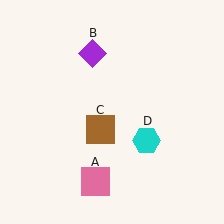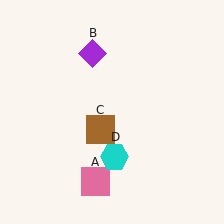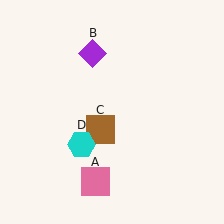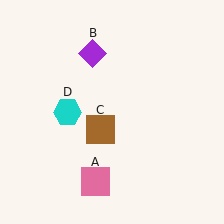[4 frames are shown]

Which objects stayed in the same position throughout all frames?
Pink square (object A) and purple diamond (object B) and brown square (object C) remained stationary.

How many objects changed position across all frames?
1 object changed position: cyan hexagon (object D).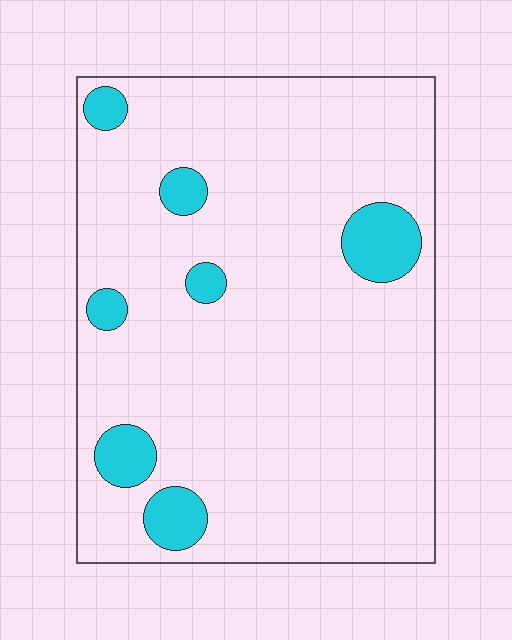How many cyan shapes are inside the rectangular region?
7.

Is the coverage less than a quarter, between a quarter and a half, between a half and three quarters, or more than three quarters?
Less than a quarter.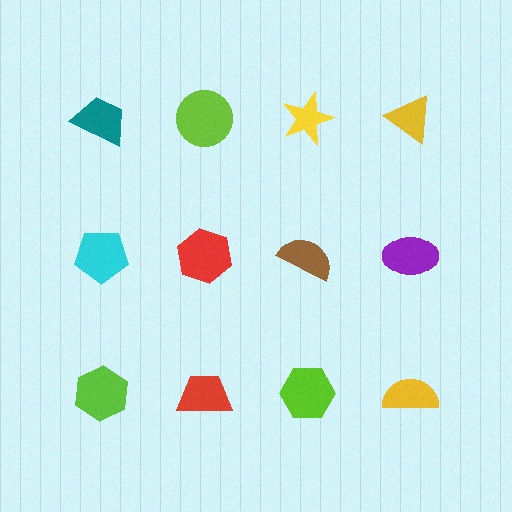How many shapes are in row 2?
4 shapes.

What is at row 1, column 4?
A yellow triangle.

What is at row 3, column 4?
A yellow semicircle.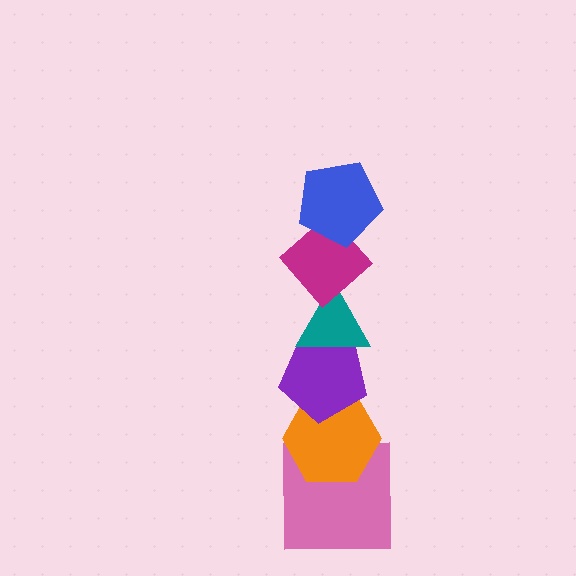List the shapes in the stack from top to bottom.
From top to bottom: the blue pentagon, the magenta diamond, the teal triangle, the purple pentagon, the orange hexagon, the pink square.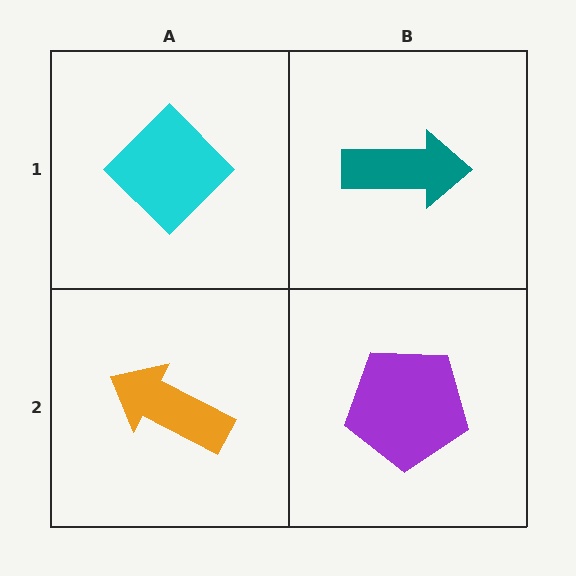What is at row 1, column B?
A teal arrow.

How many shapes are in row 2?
2 shapes.